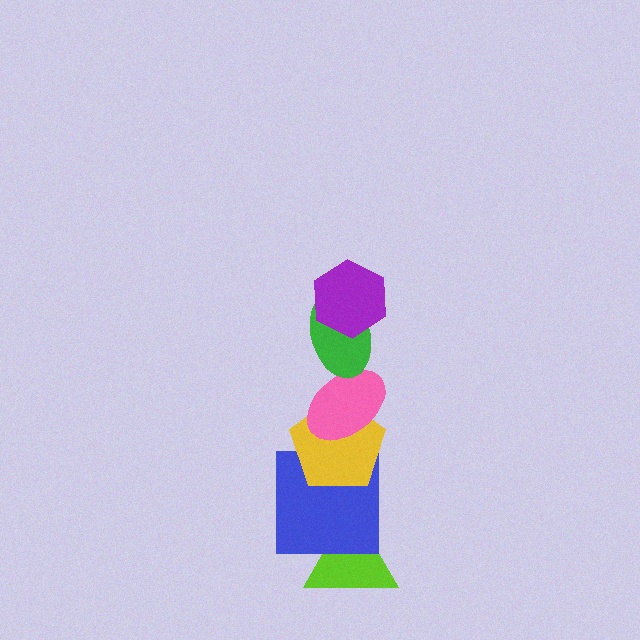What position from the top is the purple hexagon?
The purple hexagon is 1st from the top.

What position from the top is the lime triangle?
The lime triangle is 6th from the top.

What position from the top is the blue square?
The blue square is 5th from the top.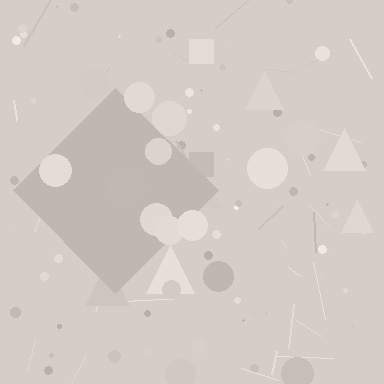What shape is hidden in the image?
A diamond is hidden in the image.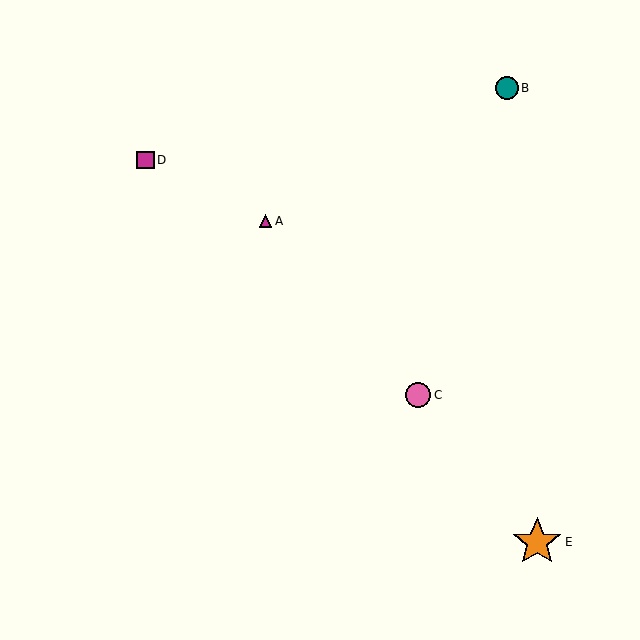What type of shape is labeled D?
Shape D is a magenta square.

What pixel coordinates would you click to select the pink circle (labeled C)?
Click at (418, 395) to select the pink circle C.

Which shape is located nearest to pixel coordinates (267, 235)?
The magenta triangle (labeled A) at (266, 221) is nearest to that location.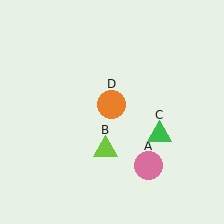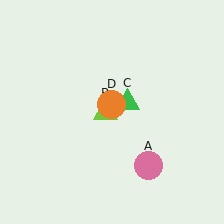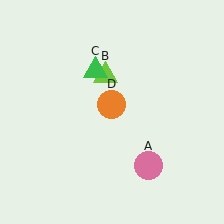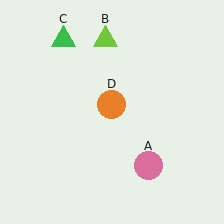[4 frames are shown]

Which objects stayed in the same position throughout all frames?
Pink circle (object A) and orange circle (object D) remained stationary.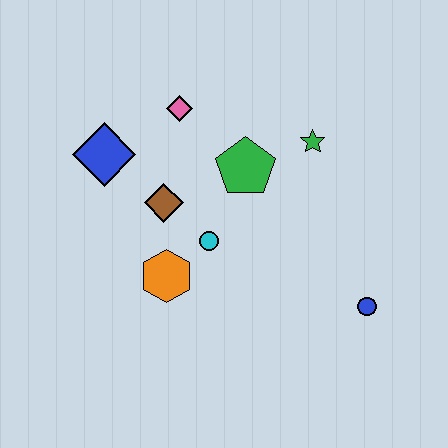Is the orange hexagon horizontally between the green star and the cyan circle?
No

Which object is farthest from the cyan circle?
The blue circle is farthest from the cyan circle.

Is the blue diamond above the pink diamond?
No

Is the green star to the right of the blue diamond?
Yes